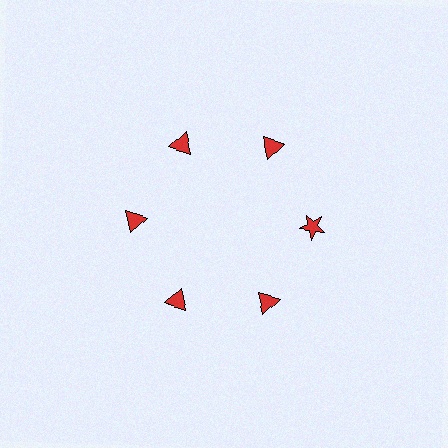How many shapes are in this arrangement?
There are 6 shapes arranged in a ring pattern.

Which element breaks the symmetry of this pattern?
The red star at roughly the 3 o'clock position breaks the symmetry. All other shapes are red triangles.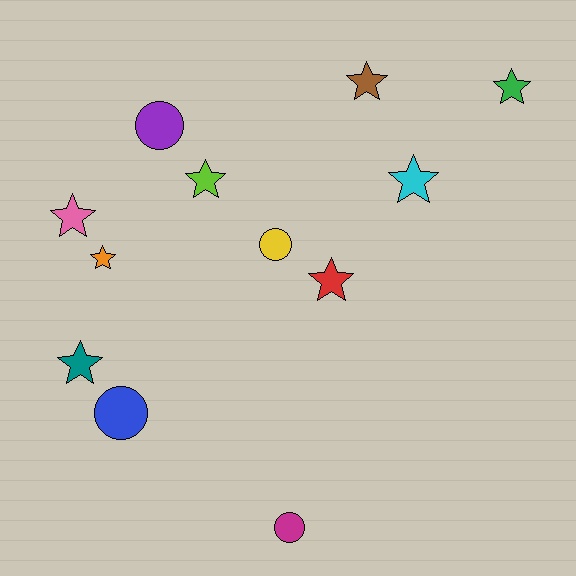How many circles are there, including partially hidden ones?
There are 4 circles.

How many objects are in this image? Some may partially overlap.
There are 12 objects.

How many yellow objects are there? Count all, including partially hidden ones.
There is 1 yellow object.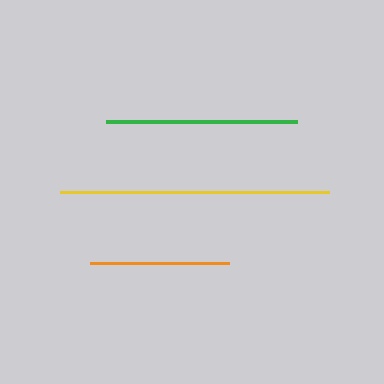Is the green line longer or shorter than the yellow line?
The yellow line is longer than the green line.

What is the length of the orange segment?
The orange segment is approximately 139 pixels long.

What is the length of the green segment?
The green segment is approximately 191 pixels long.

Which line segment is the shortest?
The orange line is the shortest at approximately 139 pixels.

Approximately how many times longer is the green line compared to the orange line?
The green line is approximately 1.4 times the length of the orange line.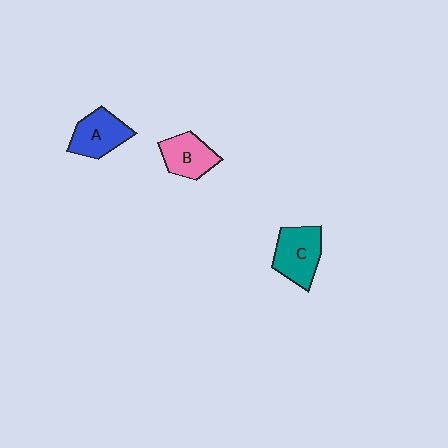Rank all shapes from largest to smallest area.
From largest to smallest: C (teal), A (blue), B (pink).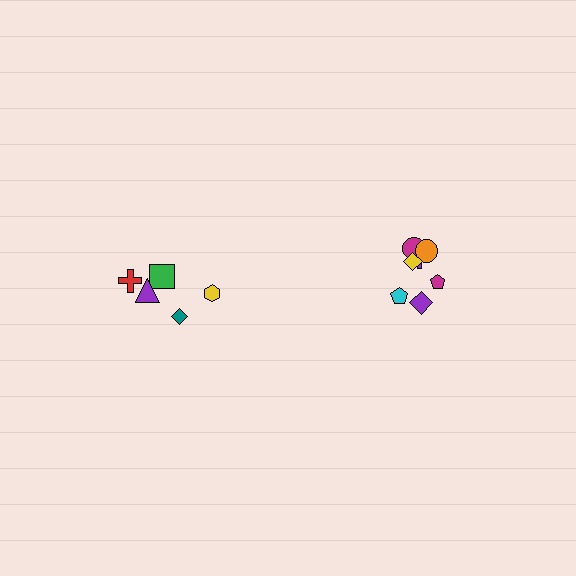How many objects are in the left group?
There are 5 objects.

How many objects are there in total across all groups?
There are 12 objects.